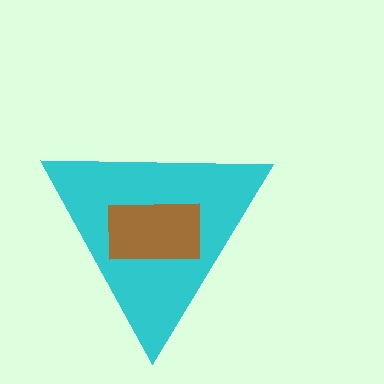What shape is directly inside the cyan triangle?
The brown rectangle.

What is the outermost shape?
The cyan triangle.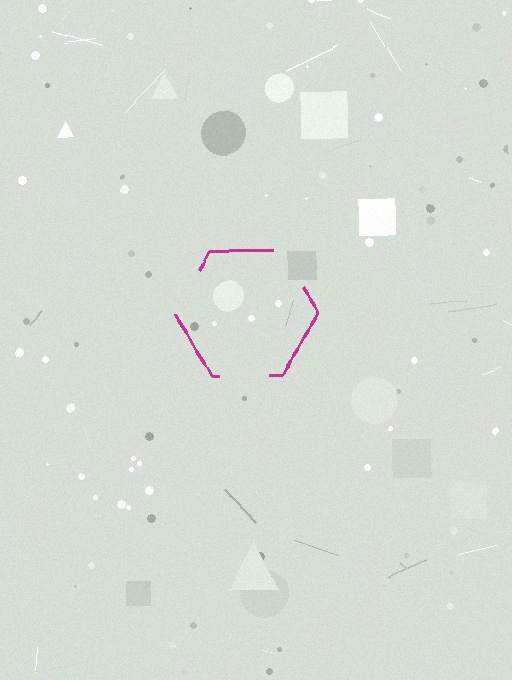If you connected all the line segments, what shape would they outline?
They would outline a hexagon.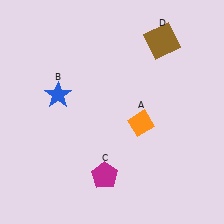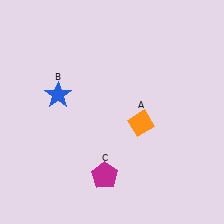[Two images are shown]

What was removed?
The brown square (D) was removed in Image 2.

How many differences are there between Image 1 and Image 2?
There is 1 difference between the two images.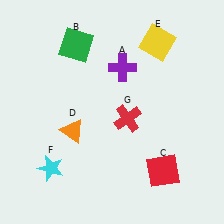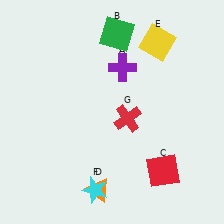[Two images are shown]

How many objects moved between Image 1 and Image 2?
3 objects moved between the two images.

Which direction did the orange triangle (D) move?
The orange triangle (D) moved down.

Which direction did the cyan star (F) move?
The cyan star (F) moved right.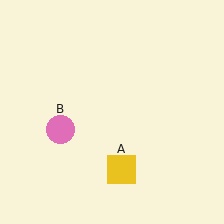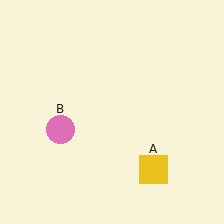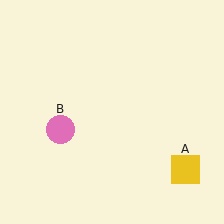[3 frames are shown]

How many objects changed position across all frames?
1 object changed position: yellow square (object A).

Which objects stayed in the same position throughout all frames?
Pink circle (object B) remained stationary.